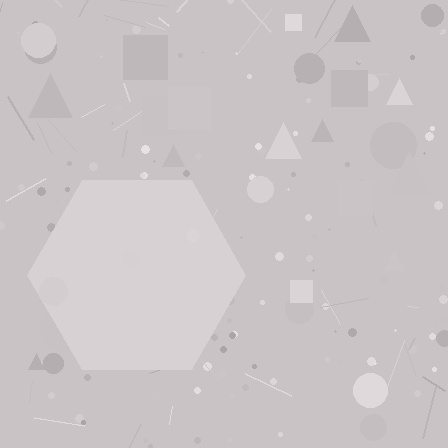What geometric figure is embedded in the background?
A hexagon is embedded in the background.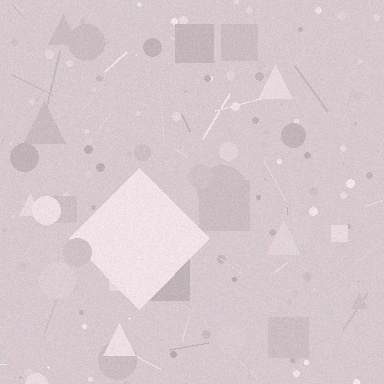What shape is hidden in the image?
A diamond is hidden in the image.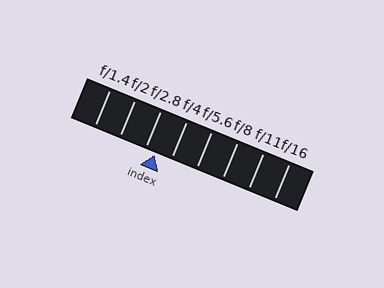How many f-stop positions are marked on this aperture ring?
There are 8 f-stop positions marked.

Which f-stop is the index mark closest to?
The index mark is closest to f/2.8.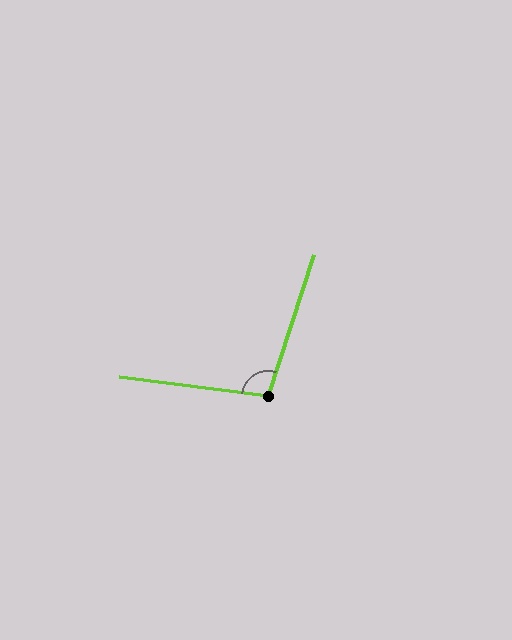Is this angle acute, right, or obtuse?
It is obtuse.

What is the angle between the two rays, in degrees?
Approximately 101 degrees.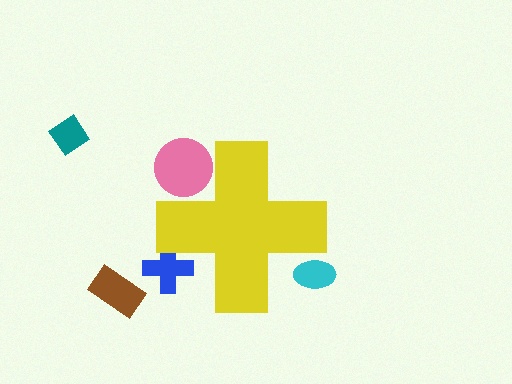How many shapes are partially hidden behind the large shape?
3 shapes are partially hidden.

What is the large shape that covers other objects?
A yellow cross.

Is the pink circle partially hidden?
Yes, the pink circle is partially hidden behind the yellow cross.